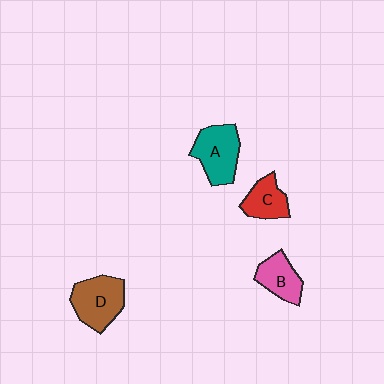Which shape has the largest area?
Shape D (brown).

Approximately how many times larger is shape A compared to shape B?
Approximately 1.4 times.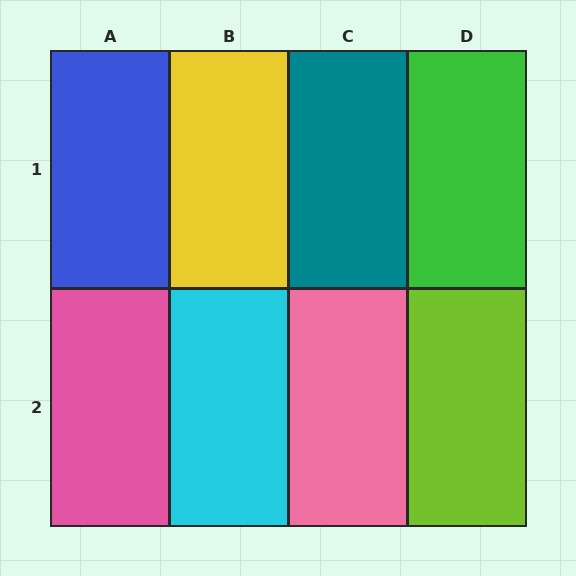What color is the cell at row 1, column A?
Blue.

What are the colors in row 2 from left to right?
Pink, cyan, pink, lime.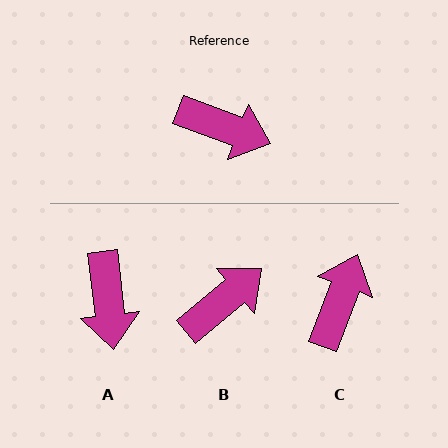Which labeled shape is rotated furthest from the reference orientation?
C, about 90 degrees away.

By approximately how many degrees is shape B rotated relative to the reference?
Approximately 61 degrees counter-clockwise.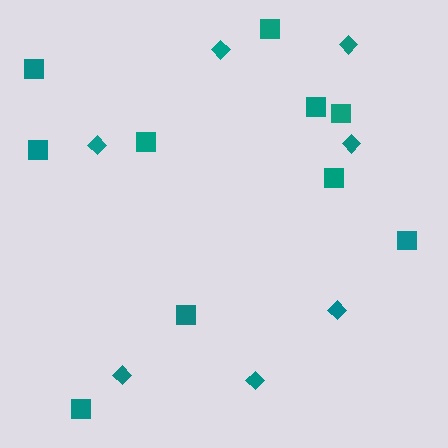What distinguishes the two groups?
There are 2 groups: one group of diamonds (7) and one group of squares (10).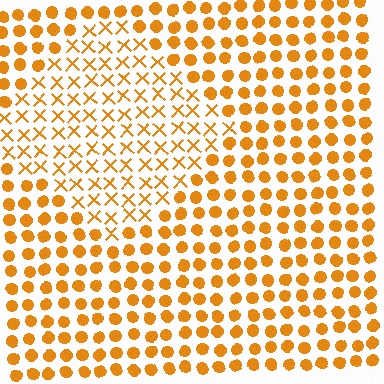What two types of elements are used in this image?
The image uses X marks inside the diamond region and circles outside it.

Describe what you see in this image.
The image is filled with small orange elements arranged in a uniform grid. A diamond-shaped region contains X marks, while the surrounding area contains circles. The boundary is defined purely by the change in element shape.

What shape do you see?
I see a diamond.